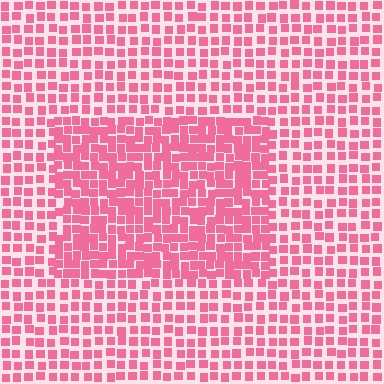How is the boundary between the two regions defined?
The boundary is defined by a change in element density (approximately 1.7x ratio). All elements are the same color, size, and shape.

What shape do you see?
I see a rectangle.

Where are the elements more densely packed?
The elements are more densely packed inside the rectangle boundary.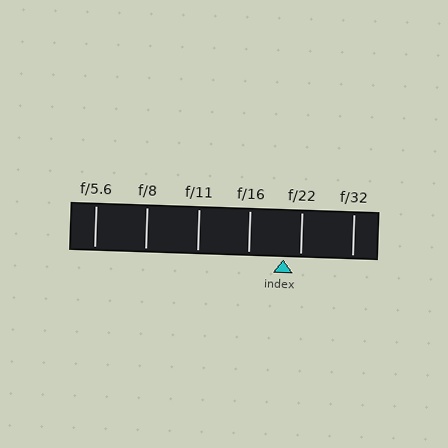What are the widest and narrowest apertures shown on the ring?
The widest aperture shown is f/5.6 and the narrowest is f/32.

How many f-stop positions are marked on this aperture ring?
There are 6 f-stop positions marked.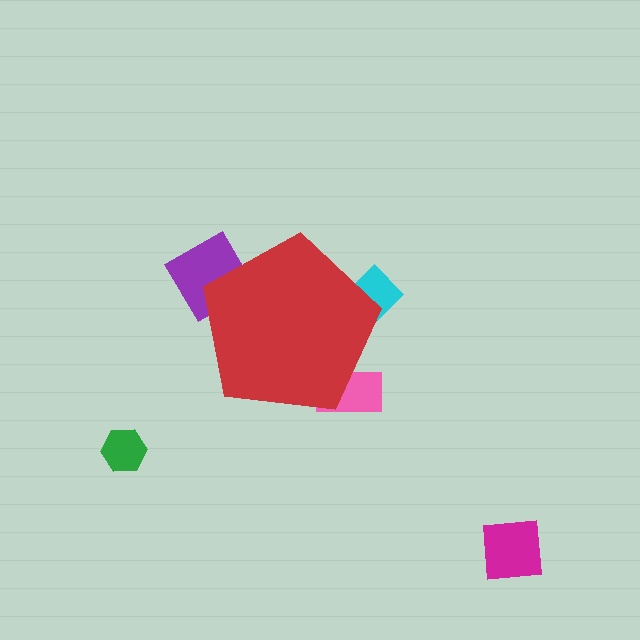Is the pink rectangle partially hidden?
Yes, the pink rectangle is partially hidden behind the red pentagon.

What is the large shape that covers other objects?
A red pentagon.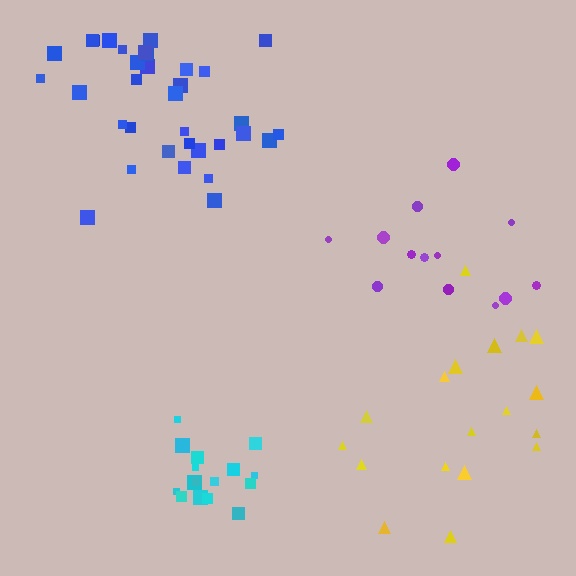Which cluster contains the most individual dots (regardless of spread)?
Blue (34).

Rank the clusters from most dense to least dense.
cyan, blue, yellow, purple.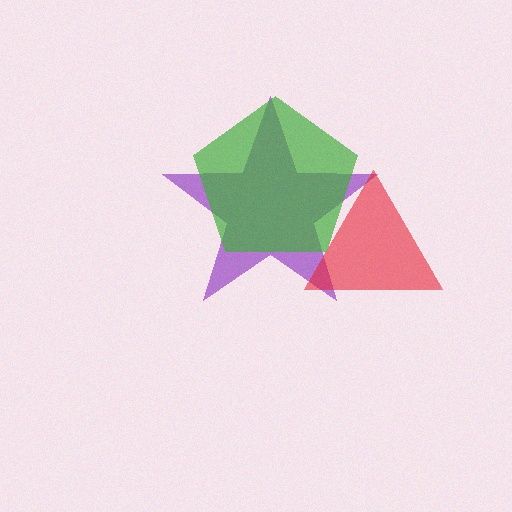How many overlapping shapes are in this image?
There are 3 overlapping shapes in the image.